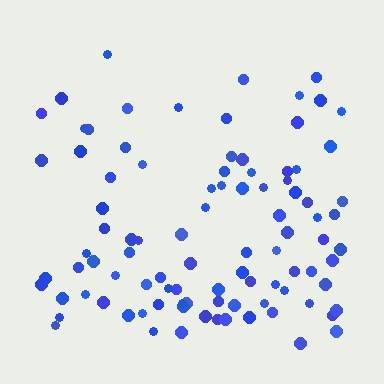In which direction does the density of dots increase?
From top to bottom, with the bottom side densest.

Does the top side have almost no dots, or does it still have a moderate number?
Still a moderate number, just noticeably fewer than the bottom.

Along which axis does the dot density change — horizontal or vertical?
Vertical.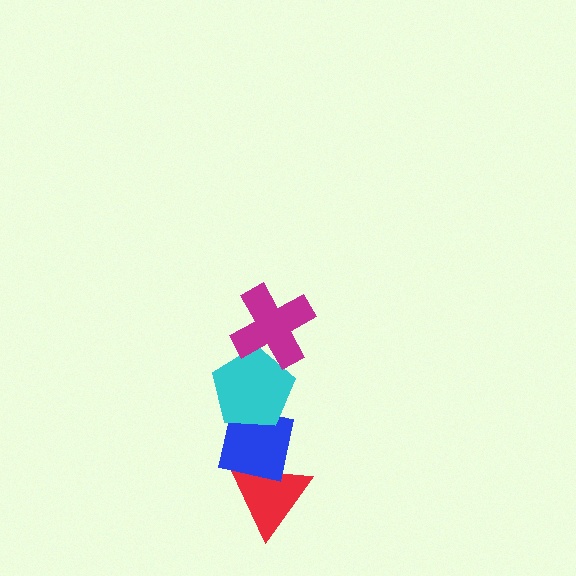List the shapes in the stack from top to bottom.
From top to bottom: the magenta cross, the cyan pentagon, the blue square, the red triangle.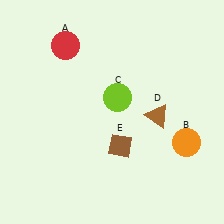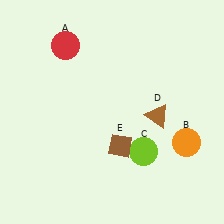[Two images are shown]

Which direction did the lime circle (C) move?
The lime circle (C) moved down.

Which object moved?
The lime circle (C) moved down.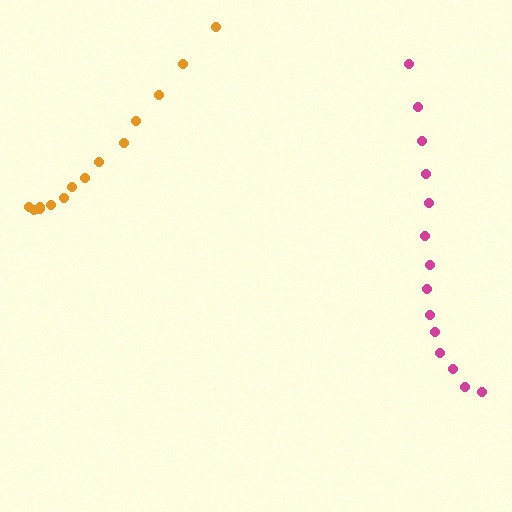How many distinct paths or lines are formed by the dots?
There are 2 distinct paths.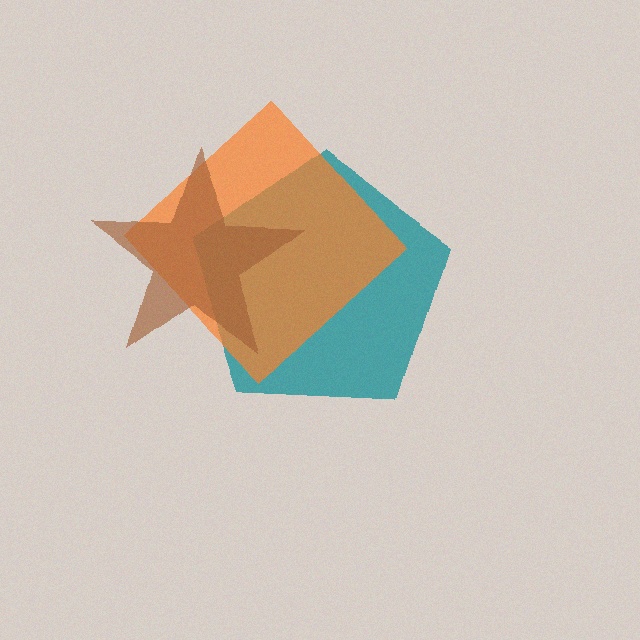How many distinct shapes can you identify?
There are 3 distinct shapes: a teal pentagon, an orange diamond, a brown star.